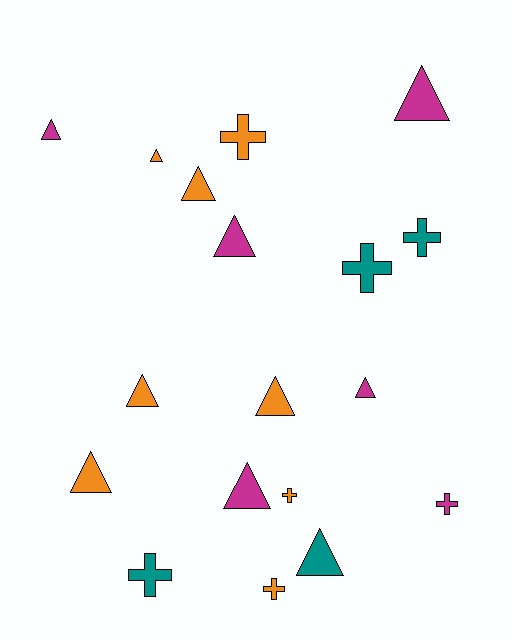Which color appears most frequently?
Orange, with 8 objects.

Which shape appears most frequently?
Triangle, with 11 objects.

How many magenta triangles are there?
There are 5 magenta triangles.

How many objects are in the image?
There are 18 objects.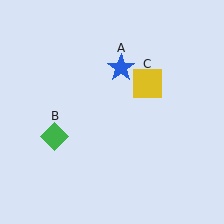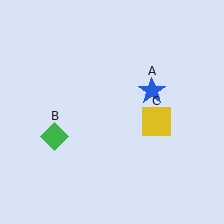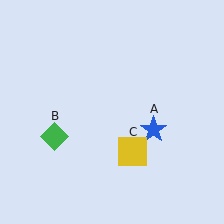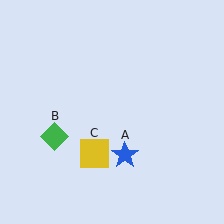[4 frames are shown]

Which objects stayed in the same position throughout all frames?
Green diamond (object B) remained stationary.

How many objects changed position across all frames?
2 objects changed position: blue star (object A), yellow square (object C).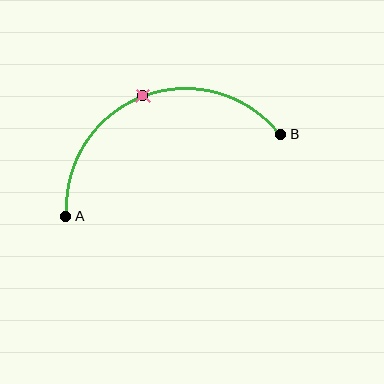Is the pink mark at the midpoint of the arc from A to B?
Yes. The pink mark lies on the arc at equal arc-length from both A and B — it is the arc midpoint.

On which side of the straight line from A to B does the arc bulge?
The arc bulges above the straight line connecting A and B.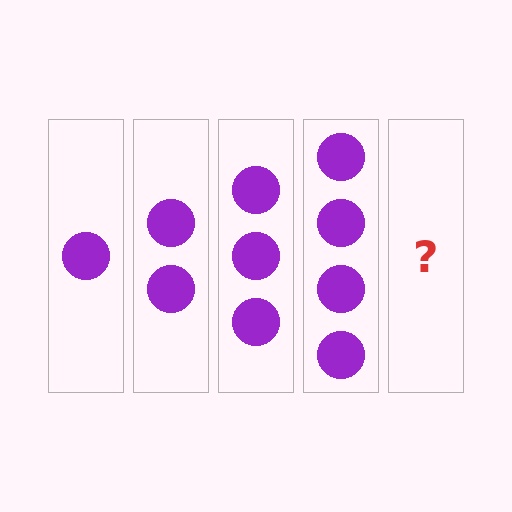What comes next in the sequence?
The next element should be 5 circles.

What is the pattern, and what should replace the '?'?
The pattern is that each step adds one more circle. The '?' should be 5 circles.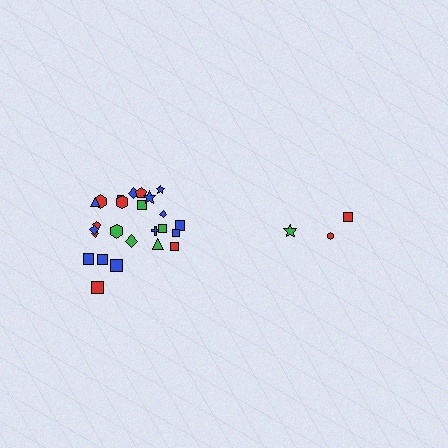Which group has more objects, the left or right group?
The left group.